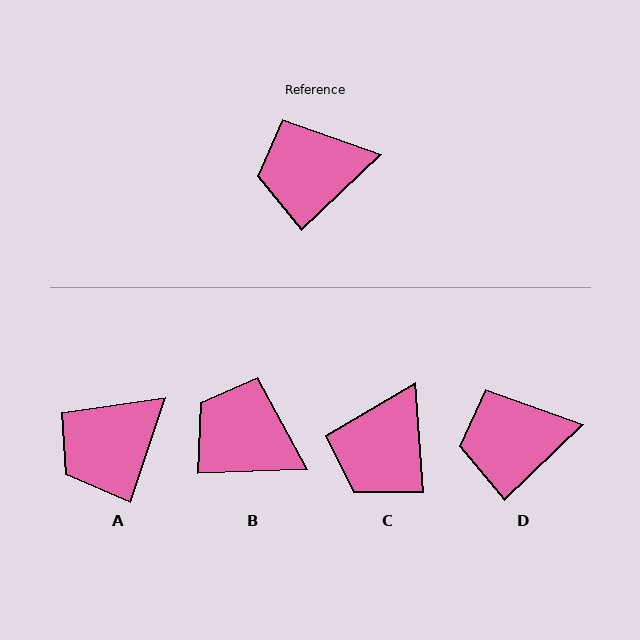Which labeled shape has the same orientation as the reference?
D.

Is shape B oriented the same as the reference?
No, it is off by about 42 degrees.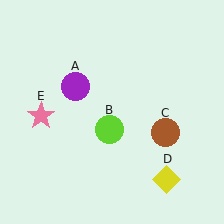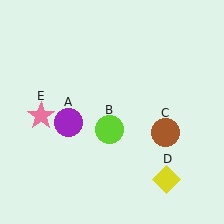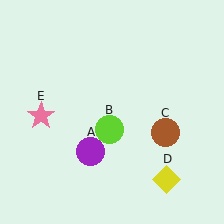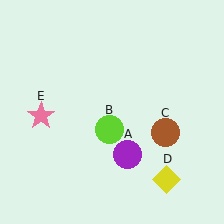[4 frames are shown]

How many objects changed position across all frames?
1 object changed position: purple circle (object A).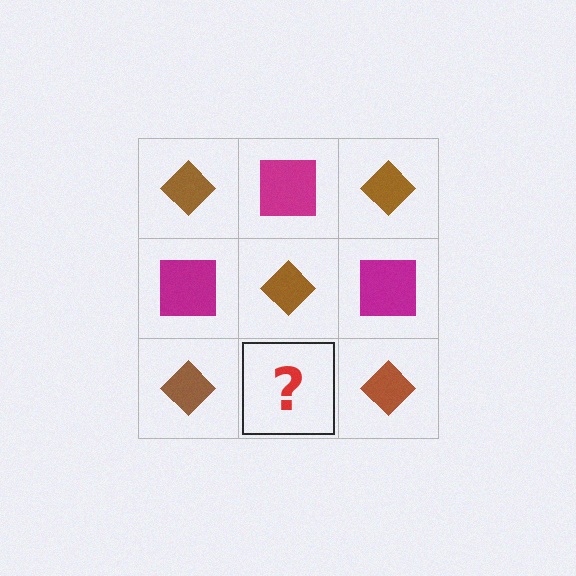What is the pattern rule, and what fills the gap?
The rule is that it alternates brown diamond and magenta square in a checkerboard pattern. The gap should be filled with a magenta square.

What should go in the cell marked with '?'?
The missing cell should contain a magenta square.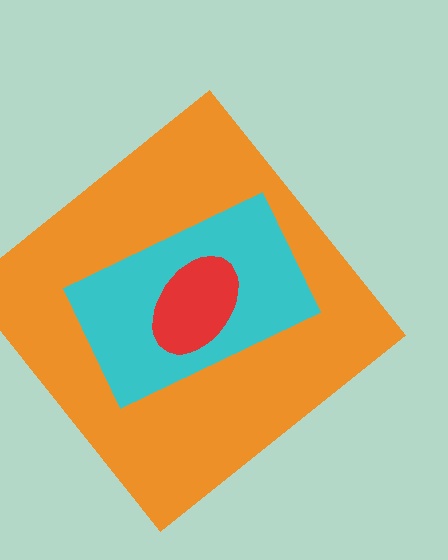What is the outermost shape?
The orange diamond.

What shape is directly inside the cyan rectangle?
The red ellipse.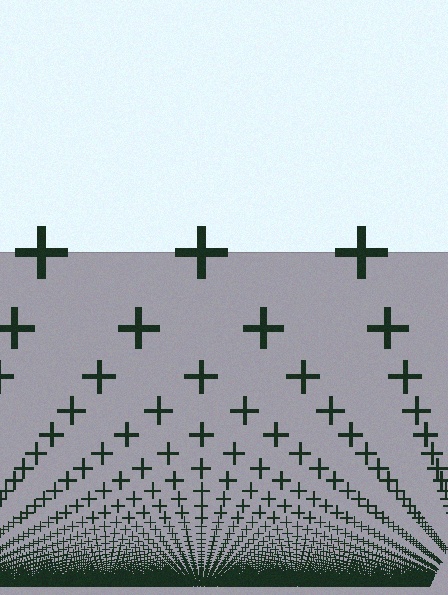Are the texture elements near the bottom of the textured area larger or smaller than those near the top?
Smaller. The gradient is inverted — elements near the bottom are smaller and denser.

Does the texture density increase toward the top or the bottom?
Density increases toward the bottom.